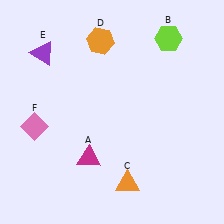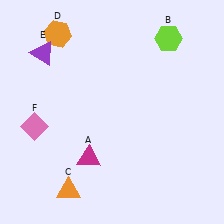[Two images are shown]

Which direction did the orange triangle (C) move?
The orange triangle (C) moved left.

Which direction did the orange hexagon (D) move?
The orange hexagon (D) moved left.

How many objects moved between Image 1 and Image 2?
2 objects moved between the two images.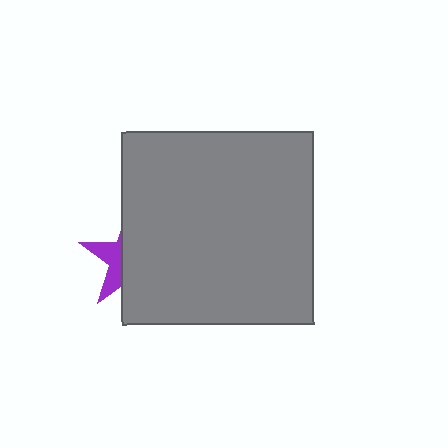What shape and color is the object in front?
The object in front is a gray rectangle.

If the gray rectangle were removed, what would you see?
You would see the complete purple star.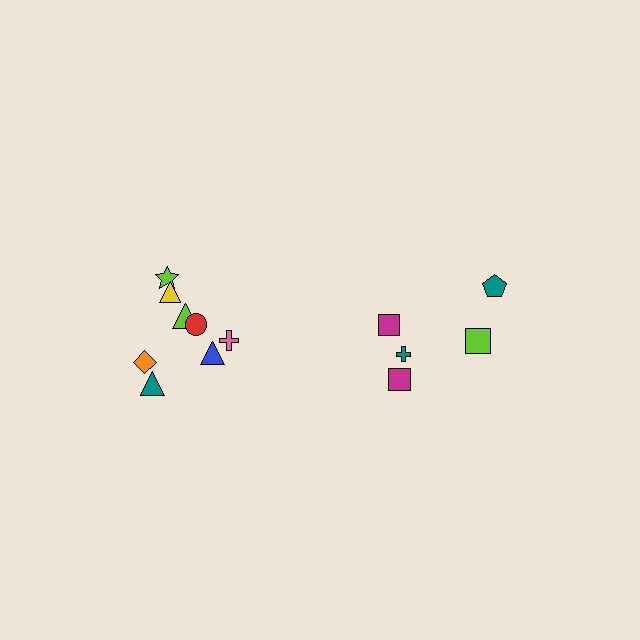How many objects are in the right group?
There are 5 objects.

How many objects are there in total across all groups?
There are 13 objects.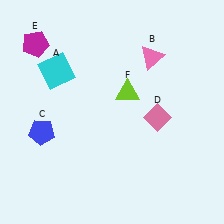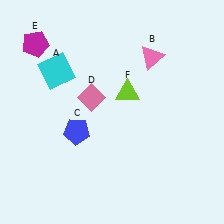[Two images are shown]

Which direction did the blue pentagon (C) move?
The blue pentagon (C) moved right.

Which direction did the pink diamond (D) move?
The pink diamond (D) moved left.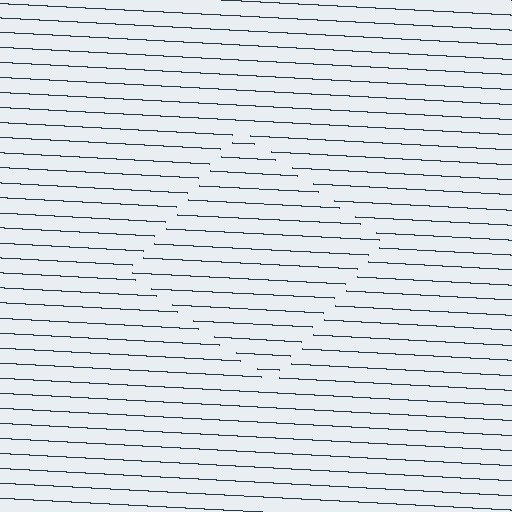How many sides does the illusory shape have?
4 sides — the line-ends trace a square.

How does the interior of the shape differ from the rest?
The interior of the shape contains the same grating, shifted by half a period — the contour is defined by the phase discontinuity where line-ends from the inner and outer gratings abut.